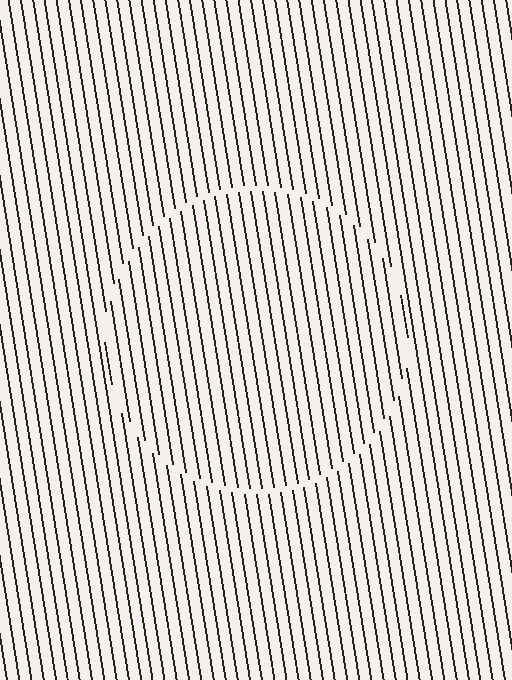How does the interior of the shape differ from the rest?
The interior of the shape contains the same grating, shifted by half a period — the contour is defined by the phase discontinuity where line-ends from the inner and outer gratings abut.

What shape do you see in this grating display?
An illusory circle. The interior of the shape contains the same grating, shifted by half a period — the contour is defined by the phase discontinuity where line-ends from the inner and outer gratings abut.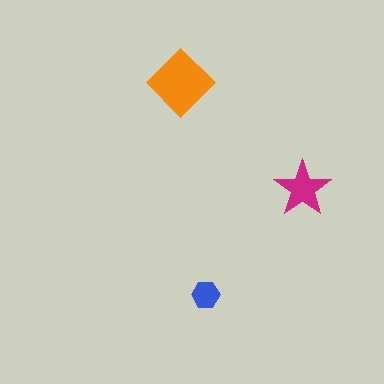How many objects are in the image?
There are 3 objects in the image.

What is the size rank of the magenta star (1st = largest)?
2nd.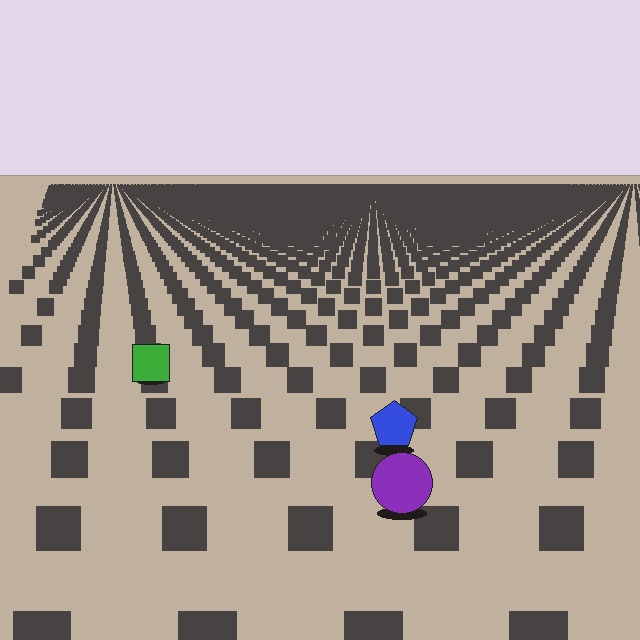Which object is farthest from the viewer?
The green square is farthest from the viewer. It appears smaller and the ground texture around it is denser.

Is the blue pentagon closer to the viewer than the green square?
Yes. The blue pentagon is closer — you can tell from the texture gradient: the ground texture is coarser near it.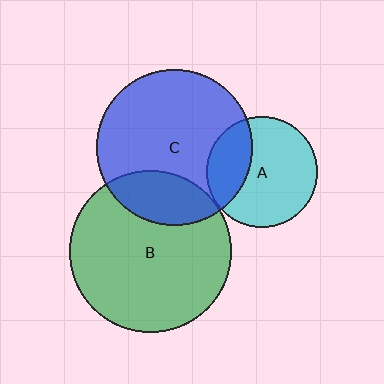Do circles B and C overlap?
Yes.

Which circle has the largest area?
Circle B (green).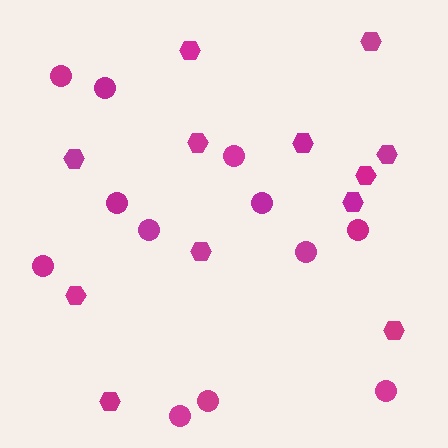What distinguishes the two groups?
There are 2 groups: one group of circles (12) and one group of hexagons (12).